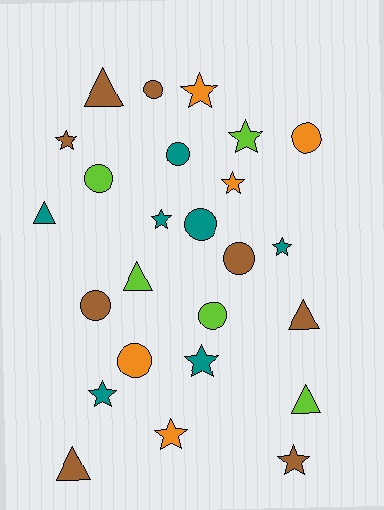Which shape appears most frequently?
Star, with 10 objects.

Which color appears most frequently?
Brown, with 8 objects.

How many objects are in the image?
There are 25 objects.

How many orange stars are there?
There are 3 orange stars.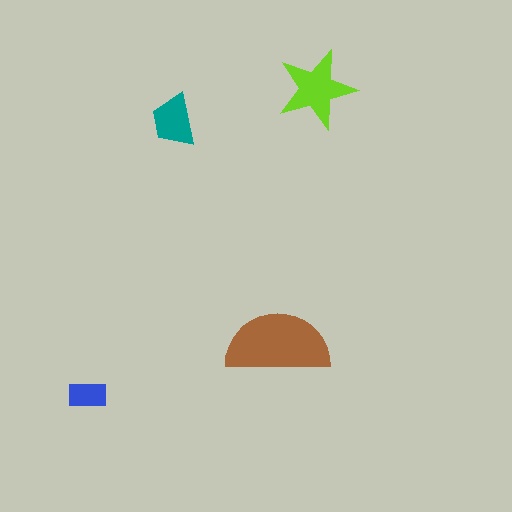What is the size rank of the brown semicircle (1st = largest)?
1st.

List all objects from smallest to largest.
The blue rectangle, the teal trapezoid, the lime star, the brown semicircle.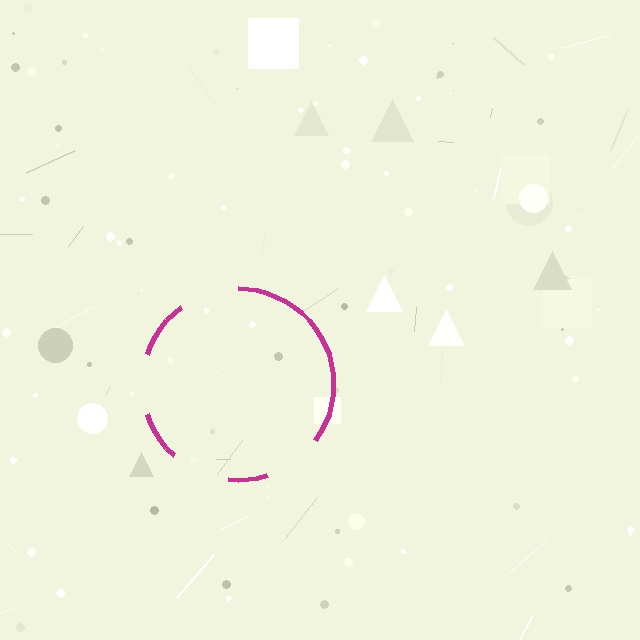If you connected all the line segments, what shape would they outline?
They would outline a circle.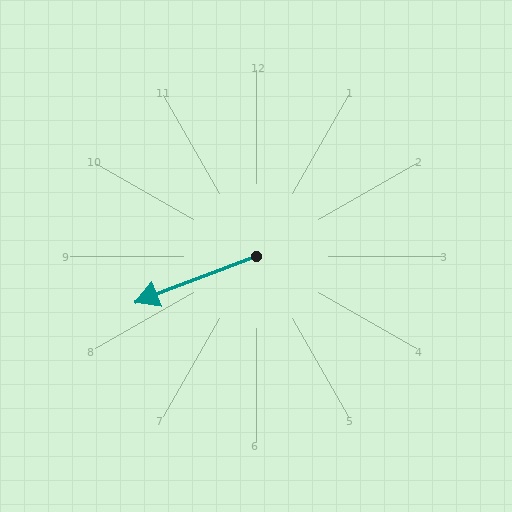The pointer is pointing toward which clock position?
Roughly 8 o'clock.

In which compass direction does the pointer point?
West.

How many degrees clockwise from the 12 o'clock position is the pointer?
Approximately 249 degrees.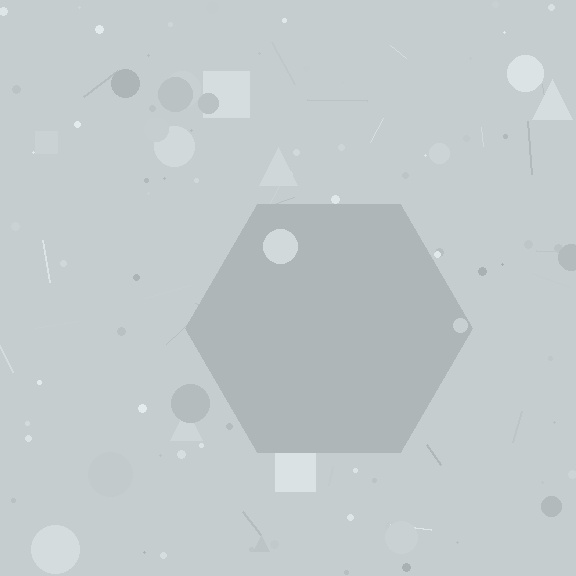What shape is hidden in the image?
A hexagon is hidden in the image.